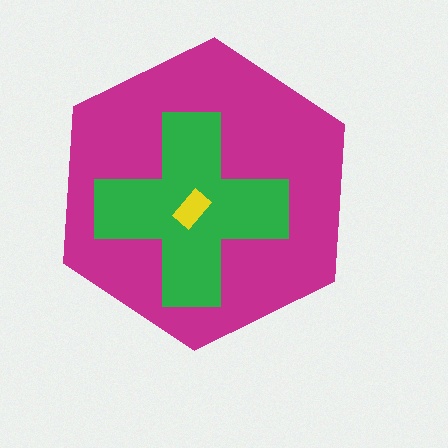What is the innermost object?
The yellow rectangle.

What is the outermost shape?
The magenta hexagon.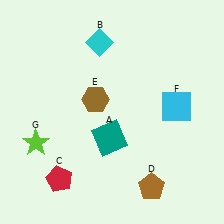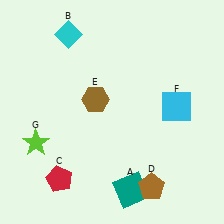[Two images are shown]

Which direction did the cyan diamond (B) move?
The cyan diamond (B) moved left.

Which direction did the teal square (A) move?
The teal square (A) moved down.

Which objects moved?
The objects that moved are: the teal square (A), the cyan diamond (B).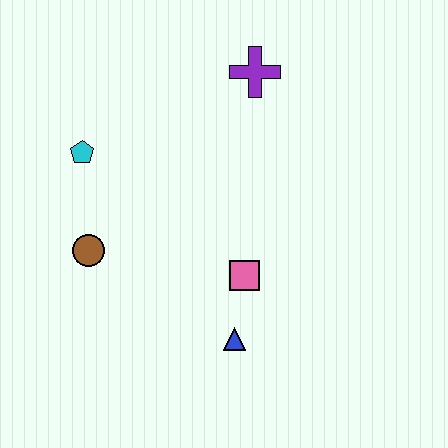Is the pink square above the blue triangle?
Yes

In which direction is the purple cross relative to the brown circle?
The purple cross is above the brown circle.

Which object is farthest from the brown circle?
The purple cross is farthest from the brown circle.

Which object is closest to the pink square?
The blue triangle is closest to the pink square.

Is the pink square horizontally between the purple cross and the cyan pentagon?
Yes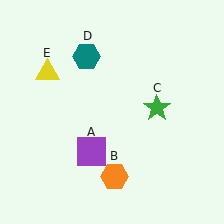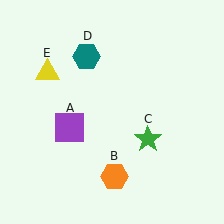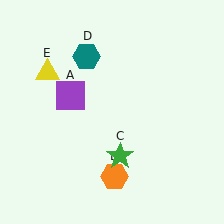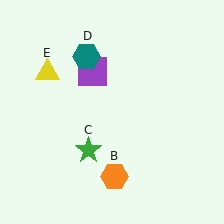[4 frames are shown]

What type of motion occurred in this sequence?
The purple square (object A), green star (object C) rotated clockwise around the center of the scene.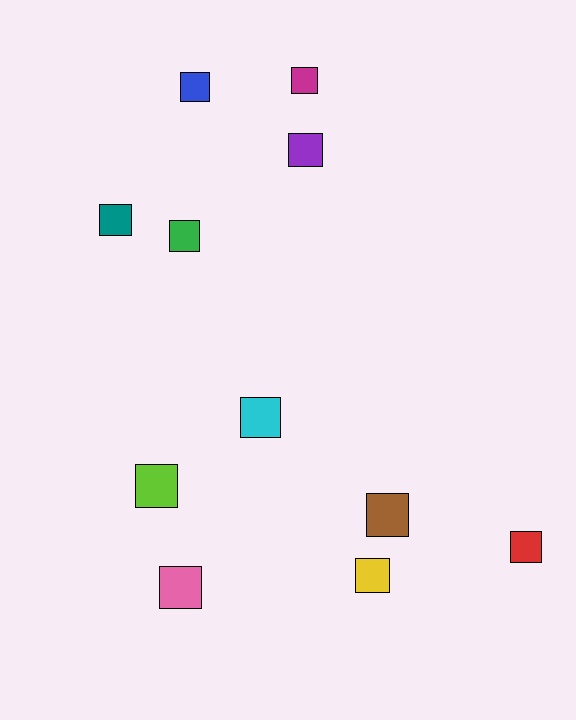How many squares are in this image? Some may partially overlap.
There are 11 squares.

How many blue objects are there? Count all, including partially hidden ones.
There is 1 blue object.